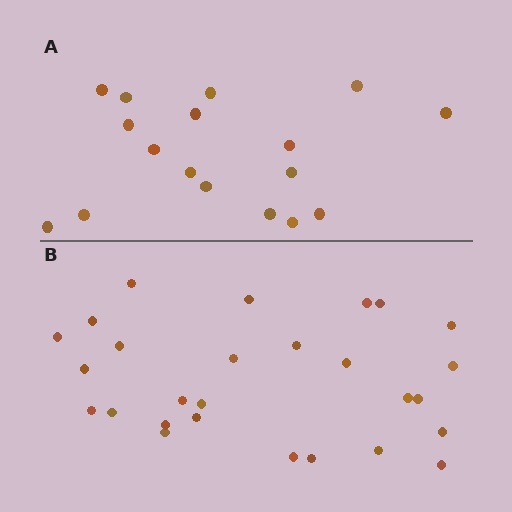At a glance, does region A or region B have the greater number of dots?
Region B (the bottom region) has more dots.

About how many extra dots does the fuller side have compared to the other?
Region B has roughly 10 or so more dots than region A.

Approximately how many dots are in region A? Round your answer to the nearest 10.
About 20 dots. (The exact count is 17, which rounds to 20.)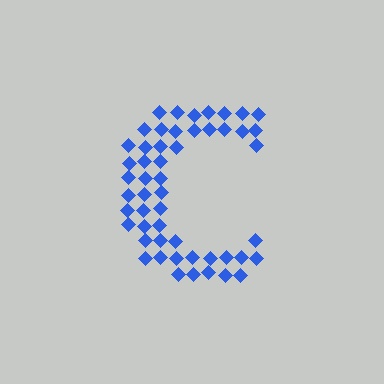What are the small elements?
The small elements are diamonds.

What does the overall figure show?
The overall figure shows the letter C.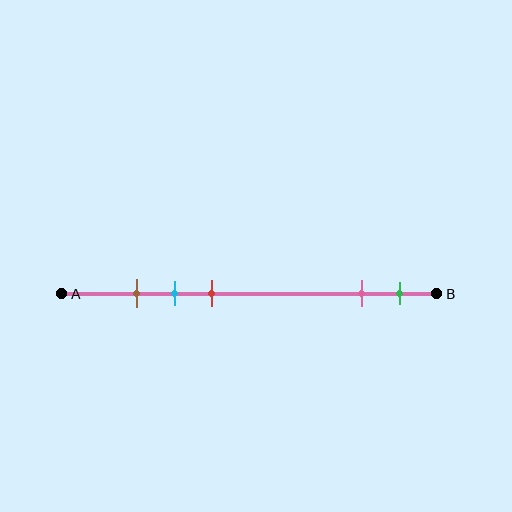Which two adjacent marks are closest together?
The brown and cyan marks are the closest adjacent pair.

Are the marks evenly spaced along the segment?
No, the marks are not evenly spaced.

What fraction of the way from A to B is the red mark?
The red mark is approximately 40% (0.4) of the way from A to B.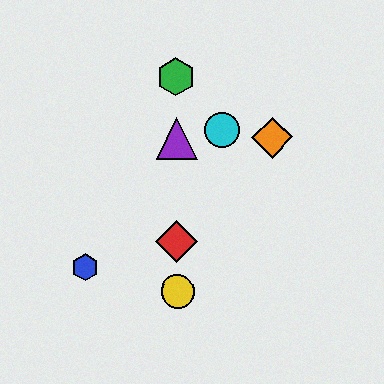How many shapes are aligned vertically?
4 shapes (the red diamond, the green hexagon, the yellow circle, the purple triangle) are aligned vertically.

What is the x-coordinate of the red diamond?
The red diamond is at x≈177.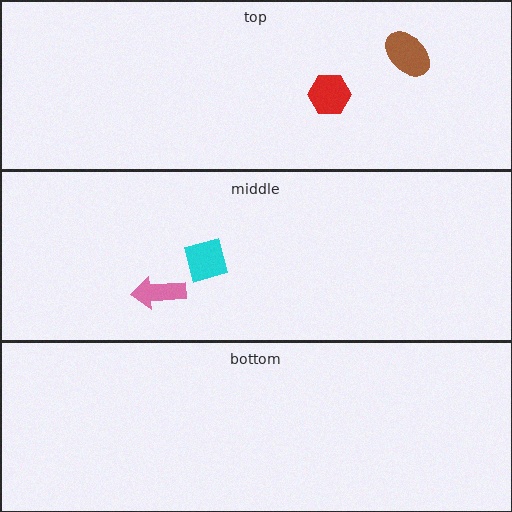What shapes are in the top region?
The brown ellipse, the red hexagon.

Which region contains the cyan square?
The middle region.